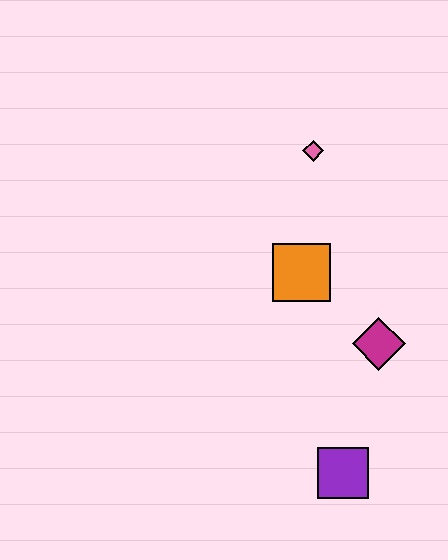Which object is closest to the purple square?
The magenta diamond is closest to the purple square.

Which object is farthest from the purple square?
The pink diamond is farthest from the purple square.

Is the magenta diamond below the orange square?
Yes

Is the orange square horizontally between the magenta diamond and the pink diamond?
No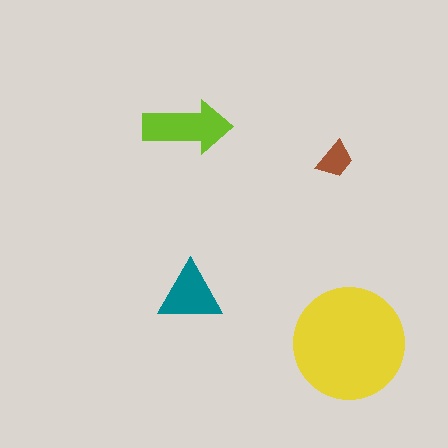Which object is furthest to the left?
The lime arrow is leftmost.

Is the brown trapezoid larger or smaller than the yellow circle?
Smaller.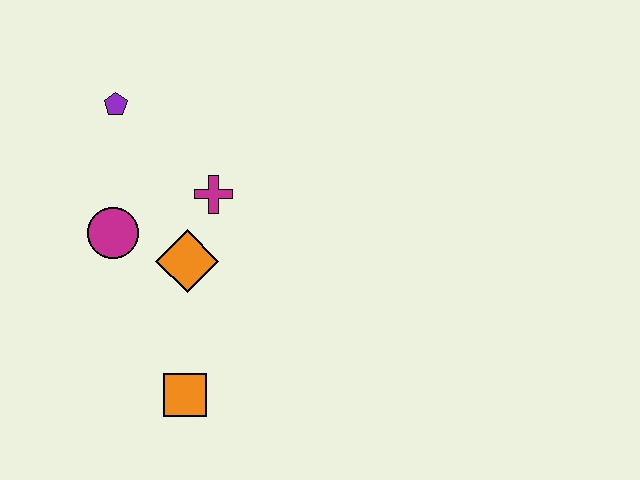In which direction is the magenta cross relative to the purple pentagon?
The magenta cross is to the right of the purple pentagon.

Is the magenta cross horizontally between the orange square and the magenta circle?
No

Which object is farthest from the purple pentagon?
The orange square is farthest from the purple pentagon.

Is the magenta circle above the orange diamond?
Yes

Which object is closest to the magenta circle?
The orange diamond is closest to the magenta circle.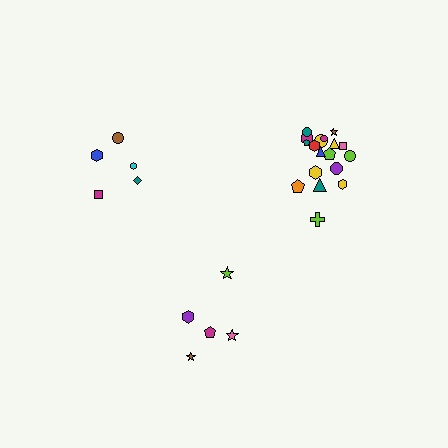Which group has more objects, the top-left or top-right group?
The top-right group.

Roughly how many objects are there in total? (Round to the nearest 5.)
Roughly 30 objects in total.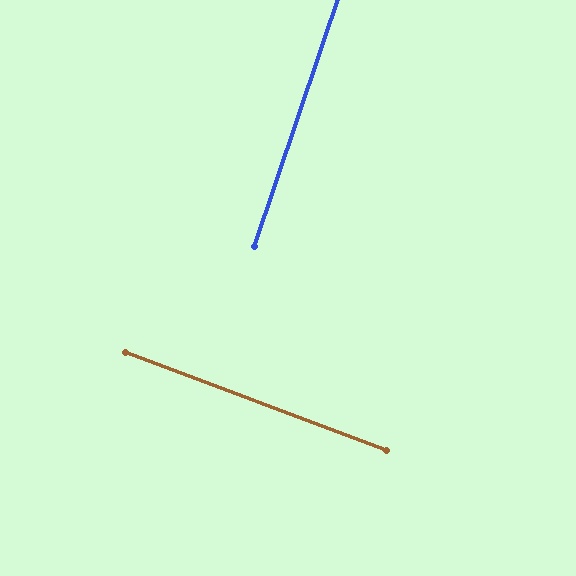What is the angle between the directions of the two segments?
Approximately 88 degrees.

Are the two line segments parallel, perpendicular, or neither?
Perpendicular — they meet at approximately 88°.